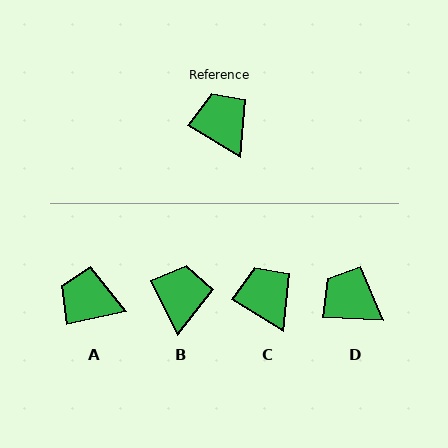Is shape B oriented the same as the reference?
No, it is off by about 32 degrees.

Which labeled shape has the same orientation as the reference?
C.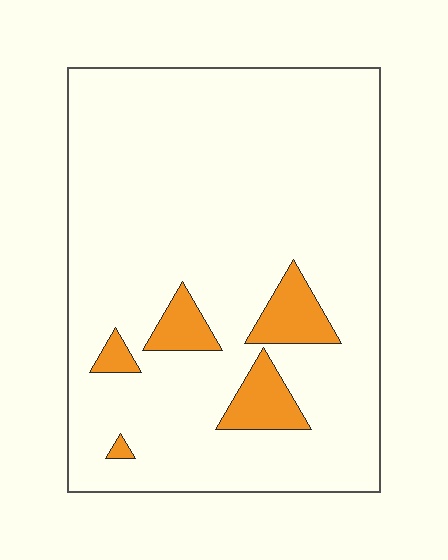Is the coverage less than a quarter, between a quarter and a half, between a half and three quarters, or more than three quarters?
Less than a quarter.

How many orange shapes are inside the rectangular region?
5.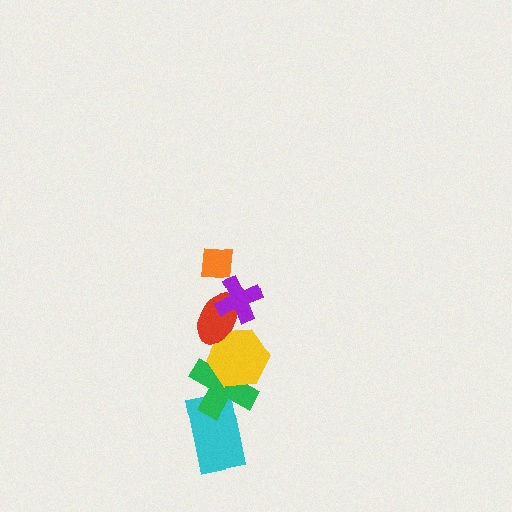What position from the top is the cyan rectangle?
The cyan rectangle is 6th from the top.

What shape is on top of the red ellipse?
The purple cross is on top of the red ellipse.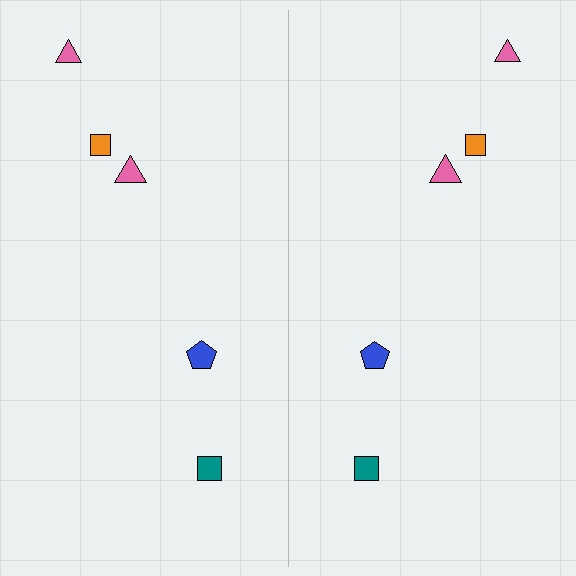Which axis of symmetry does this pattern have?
The pattern has a vertical axis of symmetry running through the center of the image.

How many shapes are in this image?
There are 10 shapes in this image.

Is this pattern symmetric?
Yes, this pattern has bilateral (reflection) symmetry.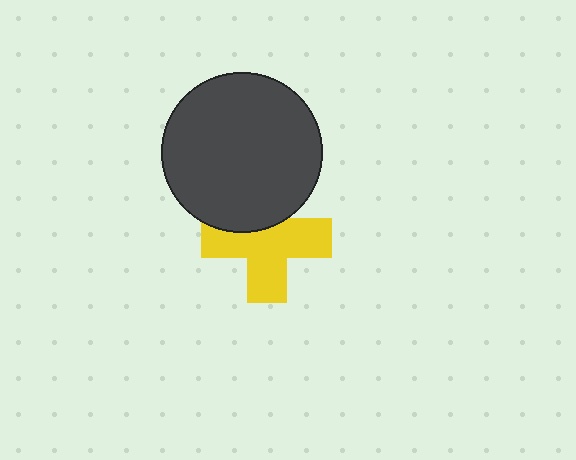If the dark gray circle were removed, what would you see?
You would see the complete yellow cross.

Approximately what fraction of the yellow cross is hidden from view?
Roughly 32% of the yellow cross is hidden behind the dark gray circle.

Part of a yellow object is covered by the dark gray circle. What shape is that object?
It is a cross.